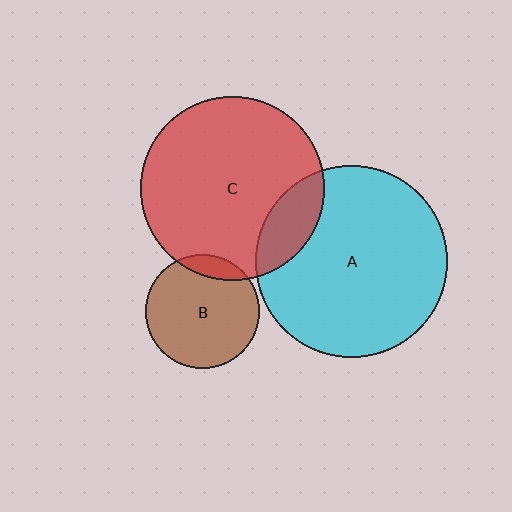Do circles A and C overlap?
Yes.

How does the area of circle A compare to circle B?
Approximately 2.8 times.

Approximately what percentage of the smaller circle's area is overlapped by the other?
Approximately 15%.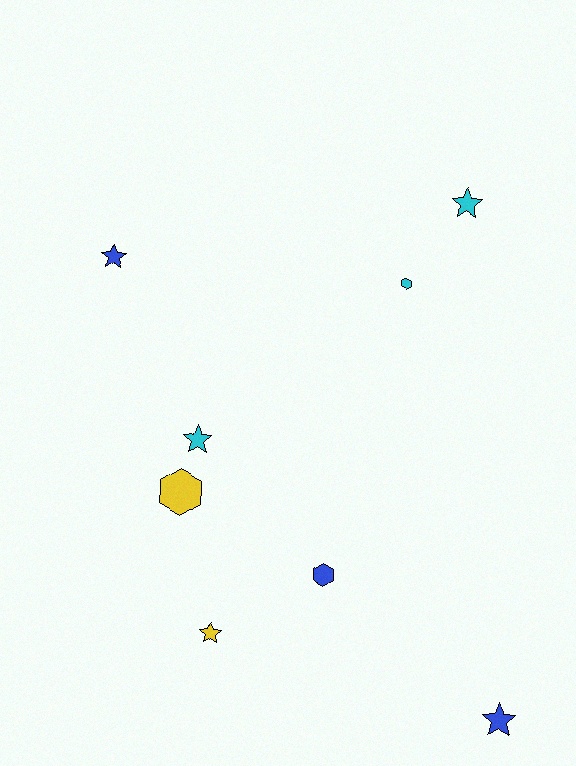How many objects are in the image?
There are 8 objects.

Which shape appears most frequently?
Star, with 5 objects.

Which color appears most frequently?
Blue, with 3 objects.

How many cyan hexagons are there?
There is 1 cyan hexagon.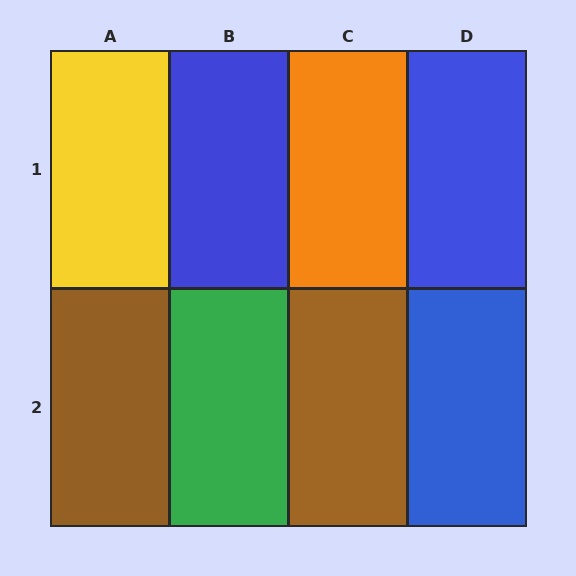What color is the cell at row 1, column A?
Yellow.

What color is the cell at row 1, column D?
Blue.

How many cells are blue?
3 cells are blue.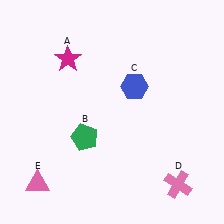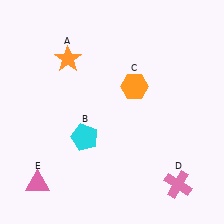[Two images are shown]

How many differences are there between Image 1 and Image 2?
There are 3 differences between the two images.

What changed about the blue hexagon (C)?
In Image 1, C is blue. In Image 2, it changed to orange.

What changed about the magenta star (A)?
In Image 1, A is magenta. In Image 2, it changed to orange.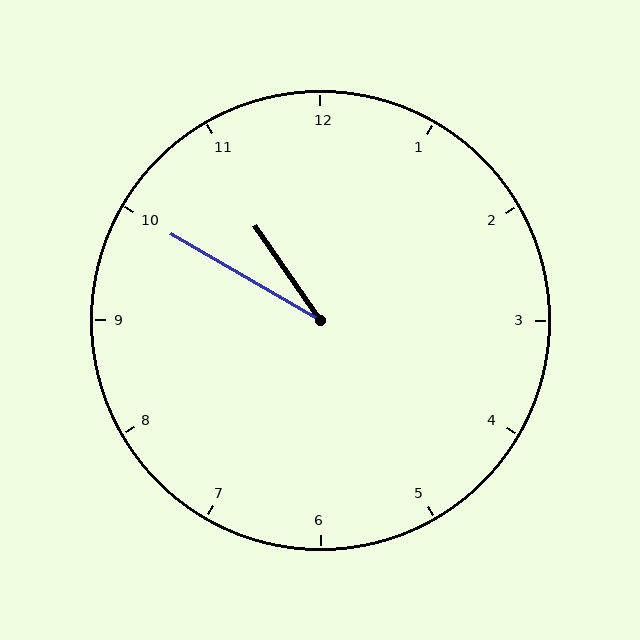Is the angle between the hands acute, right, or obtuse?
It is acute.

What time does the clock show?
10:50.